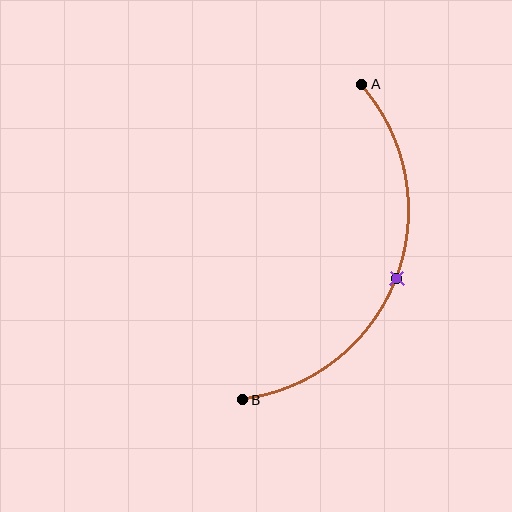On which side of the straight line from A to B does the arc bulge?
The arc bulges to the right of the straight line connecting A and B.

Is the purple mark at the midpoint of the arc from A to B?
Yes. The purple mark lies on the arc at equal arc-length from both A and B — it is the arc midpoint.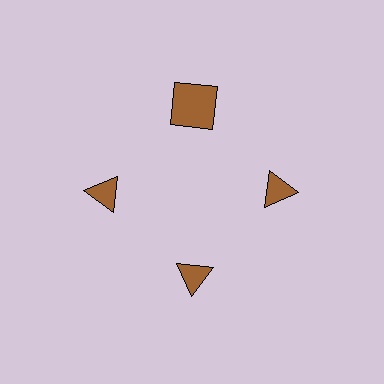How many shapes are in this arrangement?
There are 4 shapes arranged in a ring pattern.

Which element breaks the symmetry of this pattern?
The brown square at roughly the 12 o'clock position breaks the symmetry. All other shapes are brown triangles.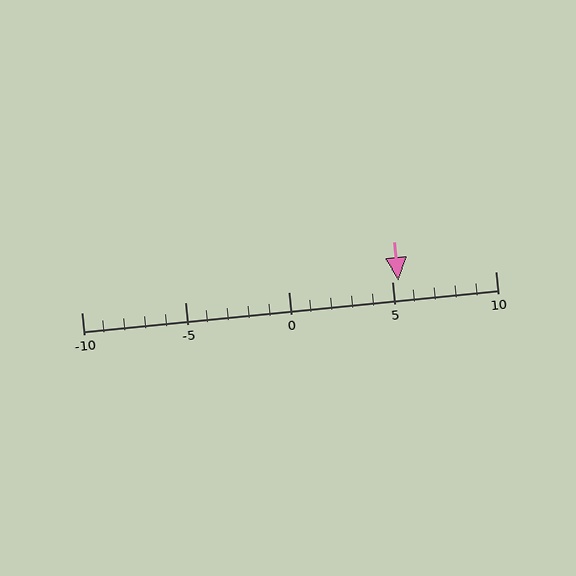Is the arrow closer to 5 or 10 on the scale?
The arrow is closer to 5.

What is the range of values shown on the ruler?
The ruler shows values from -10 to 10.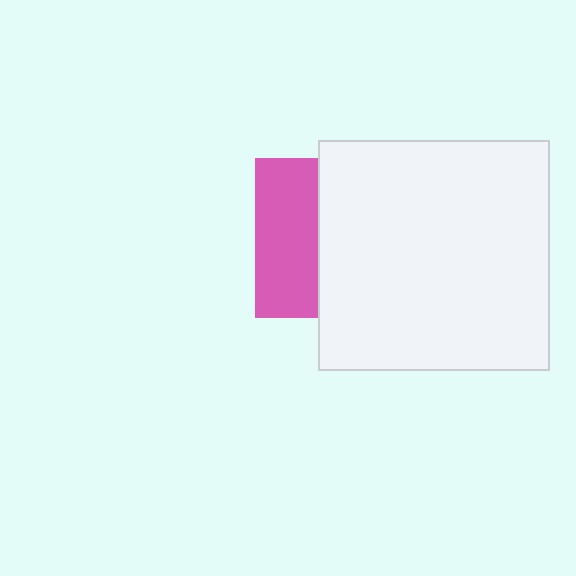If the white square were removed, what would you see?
You would see the complete pink square.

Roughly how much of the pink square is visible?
A small part of it is visible (roughly 39%).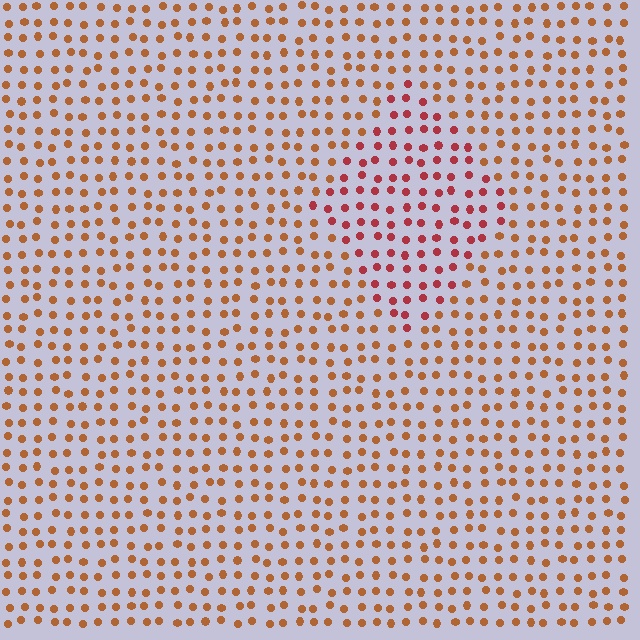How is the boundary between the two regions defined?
The boundary is defined purely by a slight shift in hue (about 31 degrees). Spacing, size, and orientation are identical on both sides.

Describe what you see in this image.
The image is filled with small brown elements in a uniform arrangement. A diamond-shaped region is visible where the elements are tinted to a slightly different hue, forming a subtle color boundary.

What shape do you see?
I see a diamond.